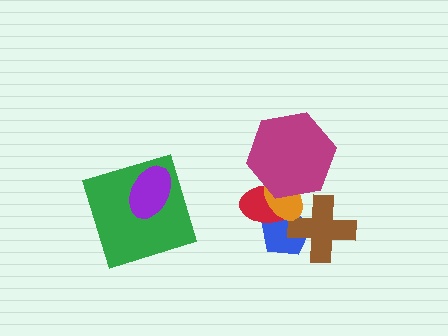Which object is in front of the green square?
The purple ellipse is in front of the green square.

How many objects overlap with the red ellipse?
3 objects overlap with the red ellipse.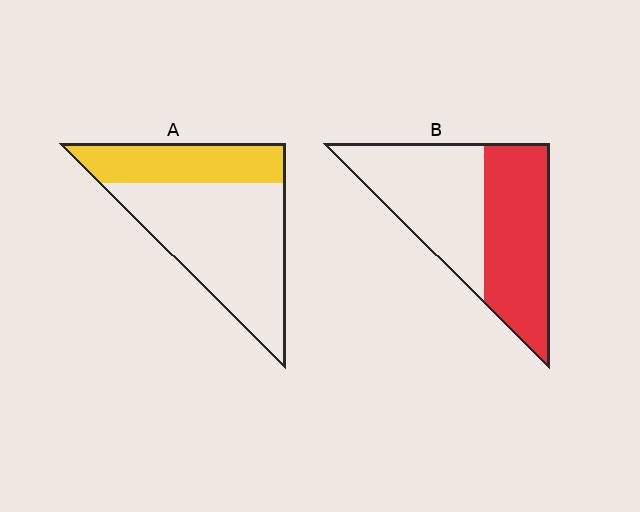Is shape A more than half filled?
No.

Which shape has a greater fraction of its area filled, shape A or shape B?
Shape B.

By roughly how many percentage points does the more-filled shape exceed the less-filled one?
By roughly 15 percentage points (B over A).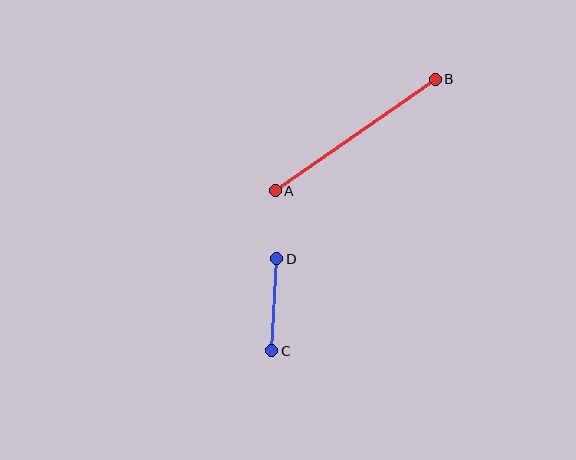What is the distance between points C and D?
The distance is approximately 92 pixels.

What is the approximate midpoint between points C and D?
The midpoint is at approximately (274, 305) pixels.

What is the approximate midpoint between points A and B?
The midpoint is at approximately (355, 135) pixels.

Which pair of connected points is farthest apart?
Points A and B are farthest apart.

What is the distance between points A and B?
The distance is approximately 195 pixels.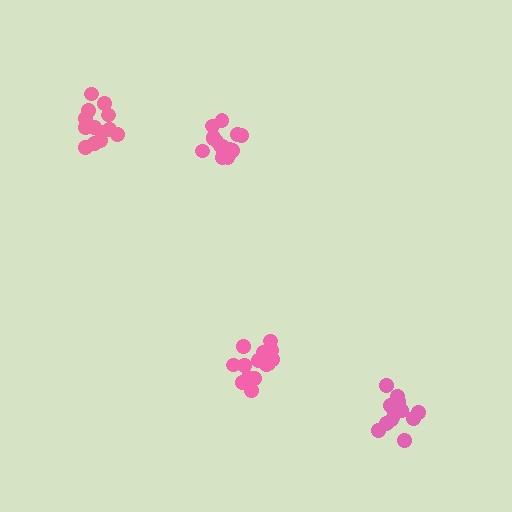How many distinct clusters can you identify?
There are 4 distinct clusters.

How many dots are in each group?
Group 1: 17 dots, Group 2: 14 dots, Group 3: 18 dots, Group 4: 13 dots (62 total).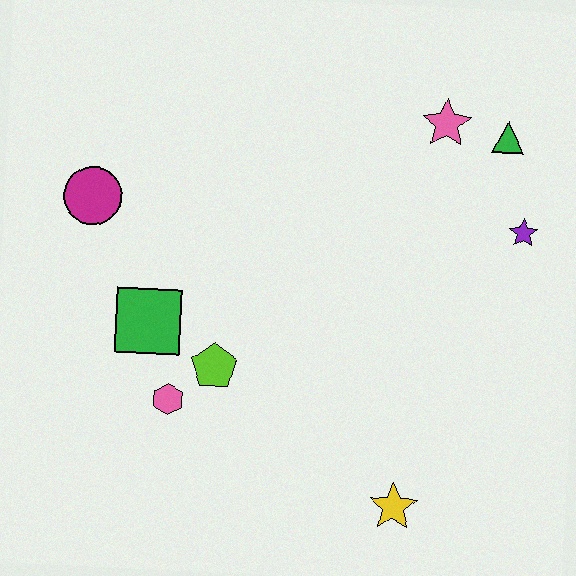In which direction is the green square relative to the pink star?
The green square is to the left of the pink star.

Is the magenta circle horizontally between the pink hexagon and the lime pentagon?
No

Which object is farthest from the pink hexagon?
The green triangle is farthest from the pink hexagon.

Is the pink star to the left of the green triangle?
Yes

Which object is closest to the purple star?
The green triangle is closest to the purple star.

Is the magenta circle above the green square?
Yes